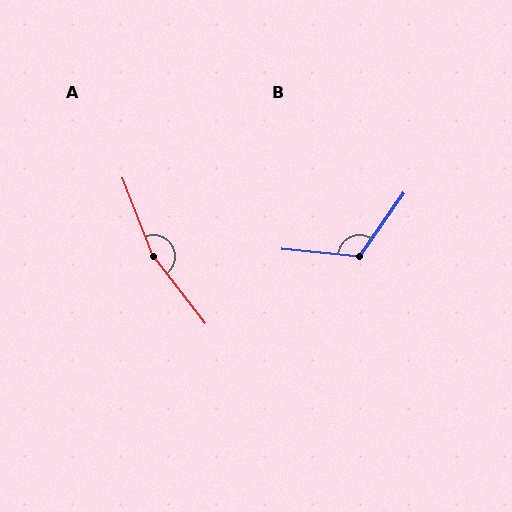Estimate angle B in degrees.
Approximately 119 degrees.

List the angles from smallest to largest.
B (119°), A (164°).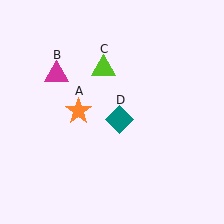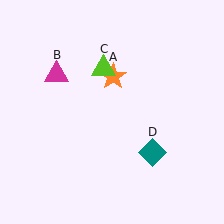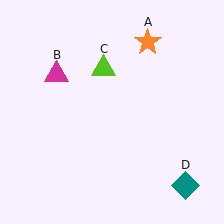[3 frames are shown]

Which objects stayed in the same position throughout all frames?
Magenta triangle (object B) and lime triangle (object C) remained stationary.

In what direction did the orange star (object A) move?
The orange star (object A) moved up and to the right.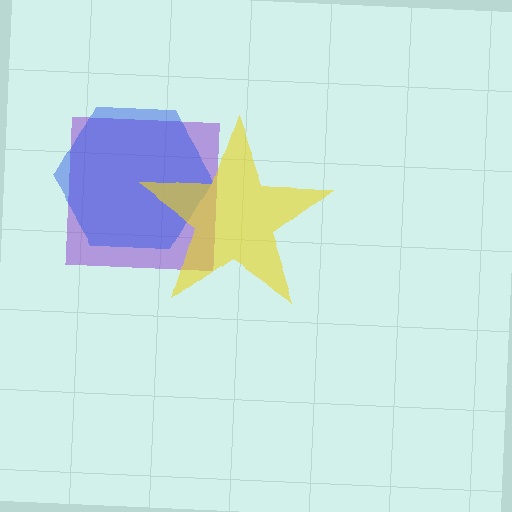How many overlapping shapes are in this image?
There are 3 overlapping shapes in the image.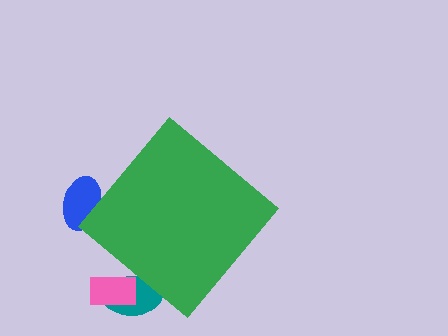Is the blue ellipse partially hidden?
Yes, the blue ellipse is partially hidden behind the green diamond.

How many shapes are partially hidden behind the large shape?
3 shapes are partially hidden.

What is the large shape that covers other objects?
A green diamond.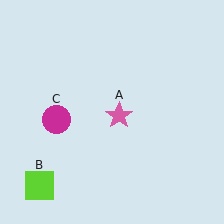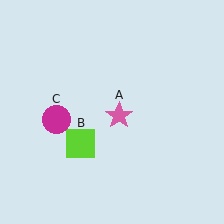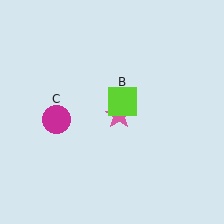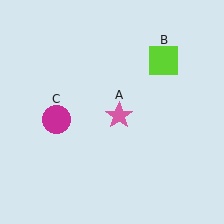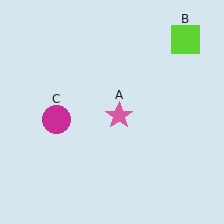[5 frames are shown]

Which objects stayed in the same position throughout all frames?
Pink star (object A) and magenta circle (object C) remained stationary.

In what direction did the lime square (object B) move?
The lime square (object B) moved up and to the right.